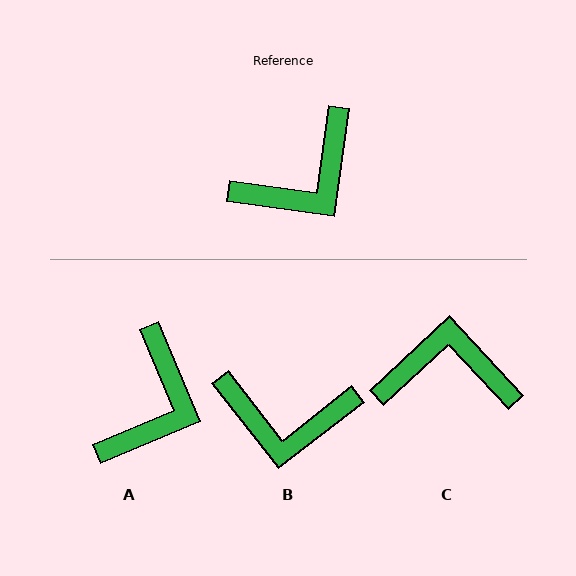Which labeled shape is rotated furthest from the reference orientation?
C, about 141 degrees away.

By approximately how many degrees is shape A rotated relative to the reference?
Approximately 31 degrees counter-clockwise.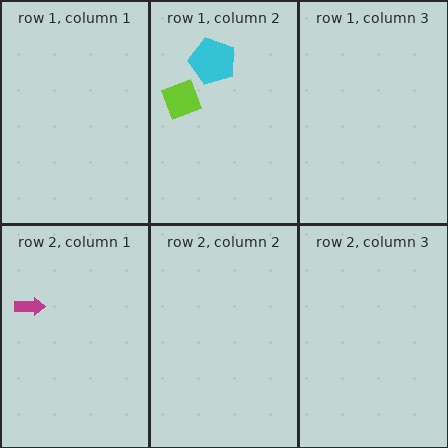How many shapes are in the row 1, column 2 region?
2.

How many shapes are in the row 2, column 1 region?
1.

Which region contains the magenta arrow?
The row 2, column 1 region.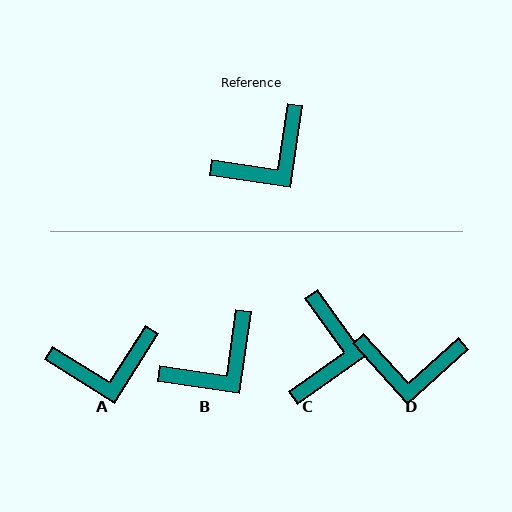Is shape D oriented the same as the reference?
No, it is off by about 39 degrees.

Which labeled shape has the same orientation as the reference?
B.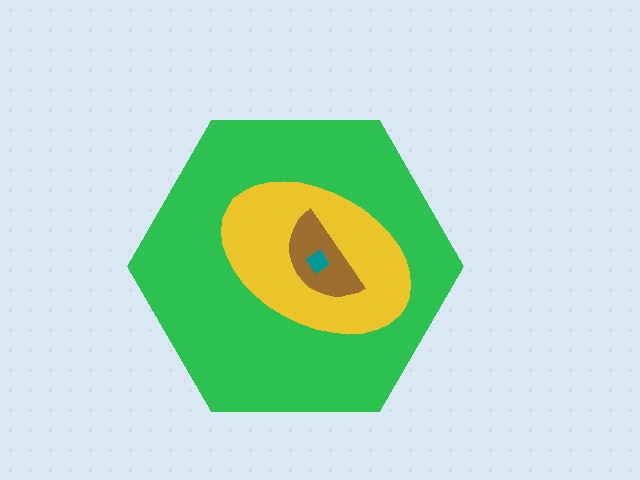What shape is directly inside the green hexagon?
The yellow ellipse.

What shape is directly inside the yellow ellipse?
The brown semicircle.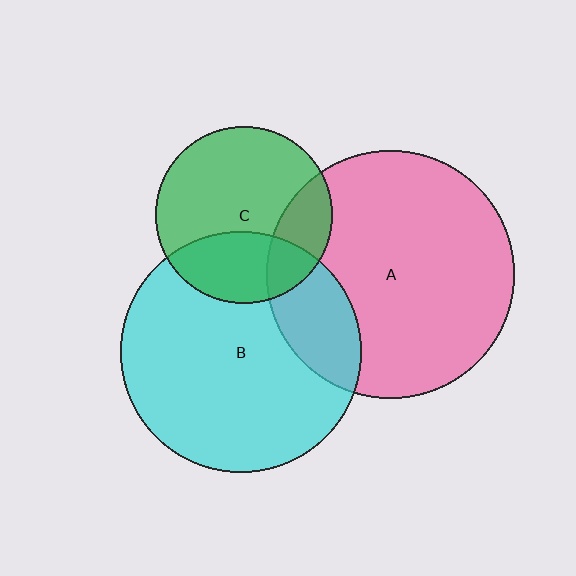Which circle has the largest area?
Circle A (pink).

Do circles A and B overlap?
Yes.